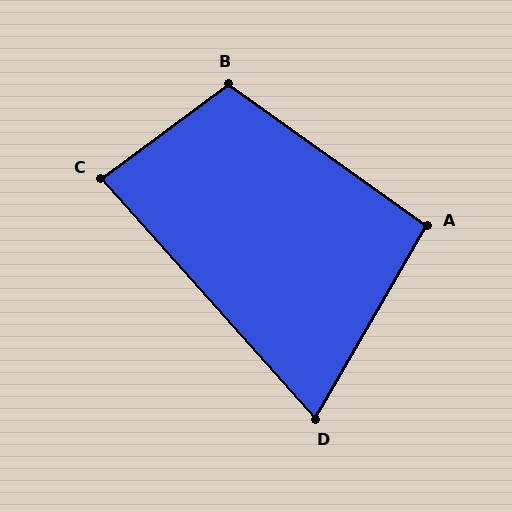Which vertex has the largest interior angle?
B, at approximately 108 degrees.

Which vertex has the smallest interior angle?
D, at approximately 72 degrees.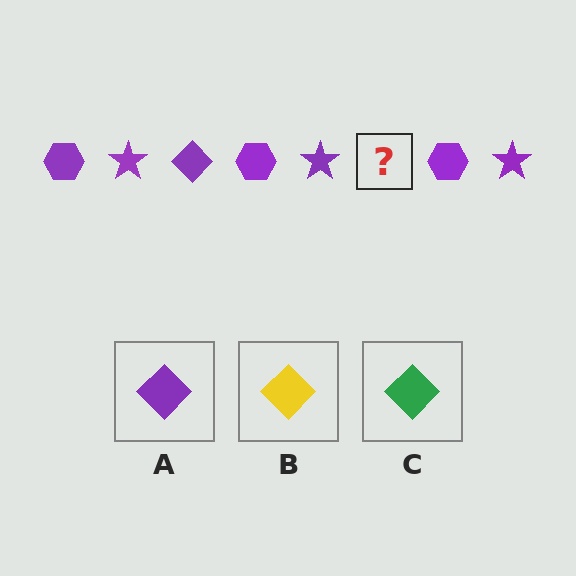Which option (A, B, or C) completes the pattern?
A.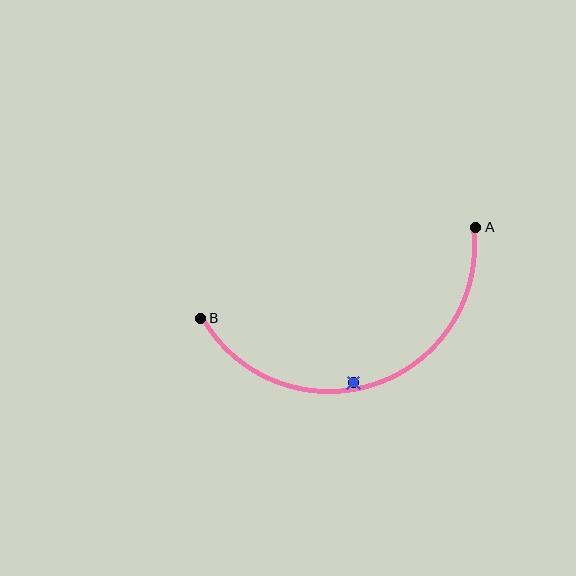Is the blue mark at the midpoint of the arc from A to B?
No — the blue mark does not lie on the arc at all. It sits slightly inside the curve.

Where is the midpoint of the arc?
The arc midpoint is the point on the curve farthest from the straight line joining A and B. It sits below that line.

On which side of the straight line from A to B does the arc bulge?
The arc bulges below the straight line connecting A and B.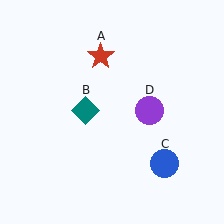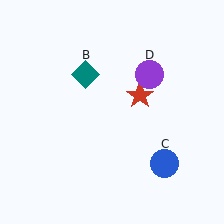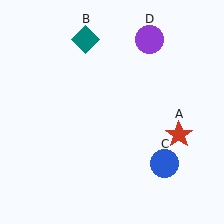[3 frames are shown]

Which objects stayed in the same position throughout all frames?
Blue circle (object C) remained stationary.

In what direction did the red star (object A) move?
The red star (object A) moved down and to the right.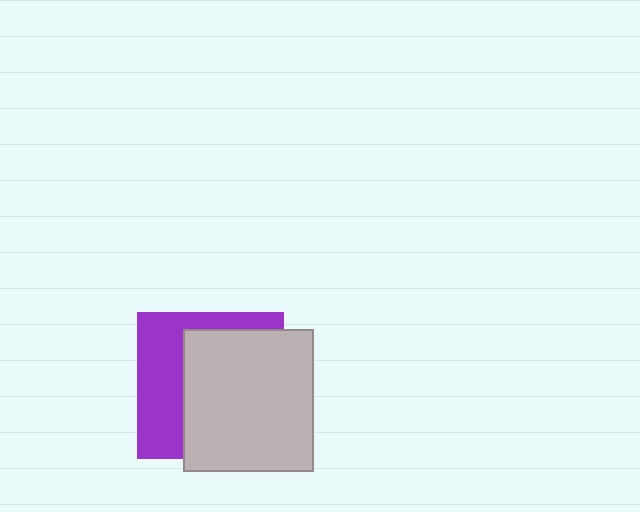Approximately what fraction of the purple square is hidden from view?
Roughly 60% of the purple square is hidden behind the light gray rectangle.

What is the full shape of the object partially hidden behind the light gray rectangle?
The partially hidden object is a purple square.